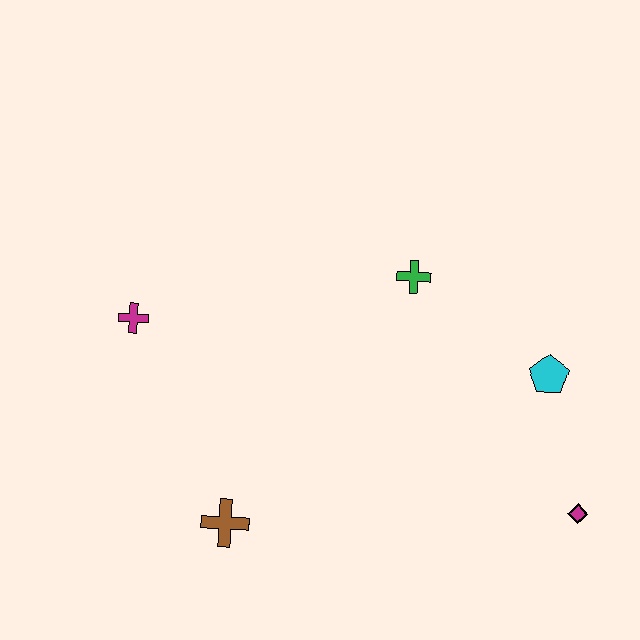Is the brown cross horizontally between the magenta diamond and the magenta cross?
Yes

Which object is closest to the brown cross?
The magenta cross is closest to the brown cross.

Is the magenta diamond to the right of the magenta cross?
Yes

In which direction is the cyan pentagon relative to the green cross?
The cyan pentagon is to the right of the green cross.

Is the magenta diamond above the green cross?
No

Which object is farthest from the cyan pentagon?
The magenta cross is farthest from the cyan pentagon.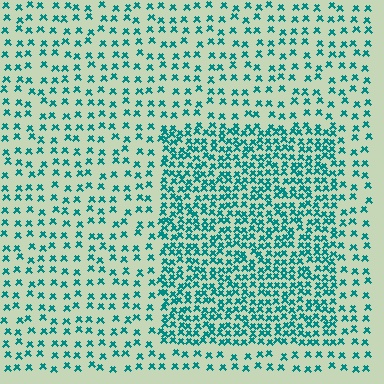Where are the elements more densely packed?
The elements are more densely packed inside the rectangle boundary.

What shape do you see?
I see a rectangle.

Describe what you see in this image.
The image contains small teal elements arranged at two different densities. A rectangle-shaped region is visible where the elements are more densely packed than the surrounding area.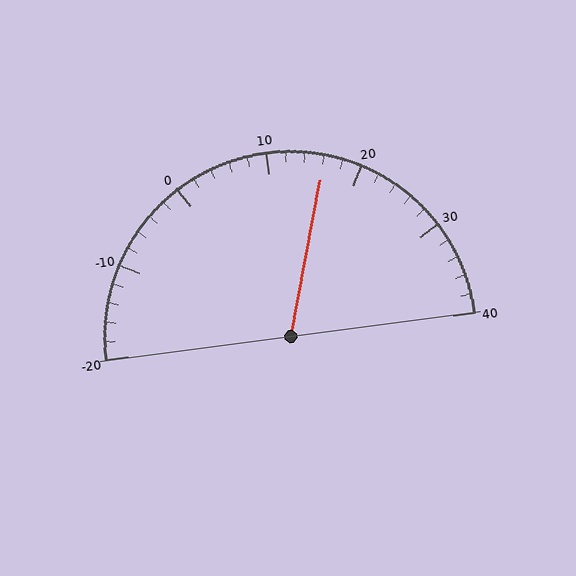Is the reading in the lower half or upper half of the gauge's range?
The reading is in the upper half of the range (-20 to 40).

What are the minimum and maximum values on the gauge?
The gauge ranges from -20 to 40.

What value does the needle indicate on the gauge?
The needle indicates approximately 16.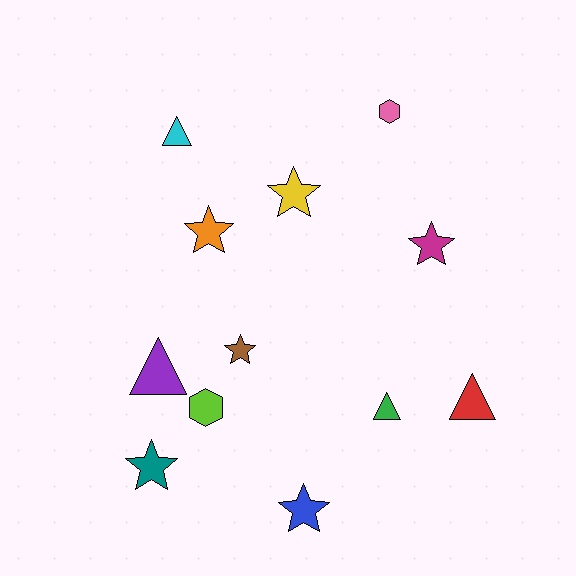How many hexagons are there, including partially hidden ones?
There are 2 hexagons.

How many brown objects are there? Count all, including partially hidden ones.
There is 1 brown object.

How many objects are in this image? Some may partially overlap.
There are 12 objects.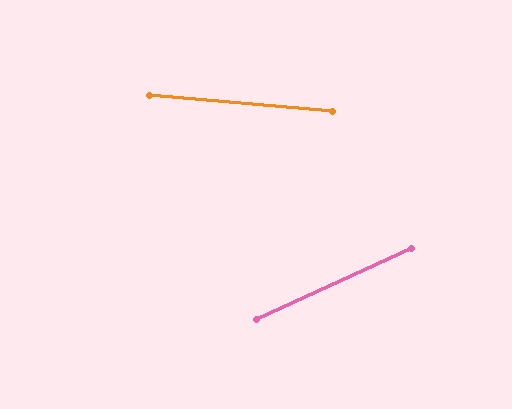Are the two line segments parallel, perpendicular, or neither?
Neither parallel nor perpendicular — they differ by about 30°.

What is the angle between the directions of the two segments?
Approximately 30 degrees.